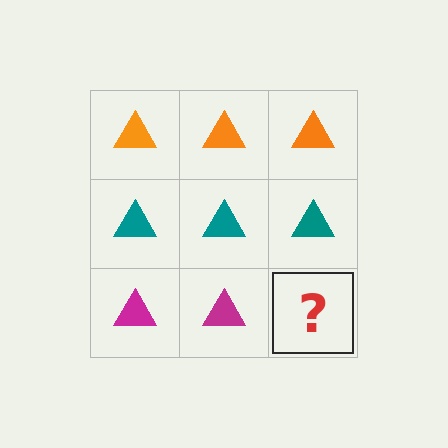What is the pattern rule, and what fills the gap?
The rule is that each row has a consistent color. The gap should be filled with a magenta triangle.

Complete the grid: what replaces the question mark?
The question mark should be replaced with a magenta triangle.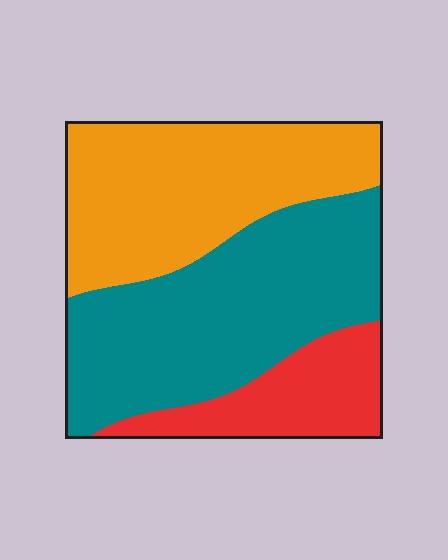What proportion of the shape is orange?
Orange takes up about three eighths (3/8) of the shape.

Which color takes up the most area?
Teal, at roughly 45%.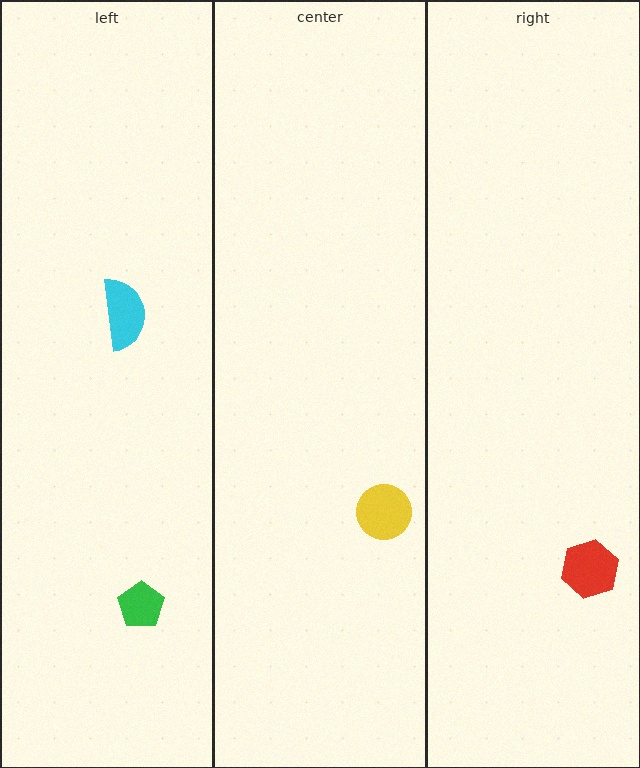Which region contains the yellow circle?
The center region.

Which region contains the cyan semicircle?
The left region.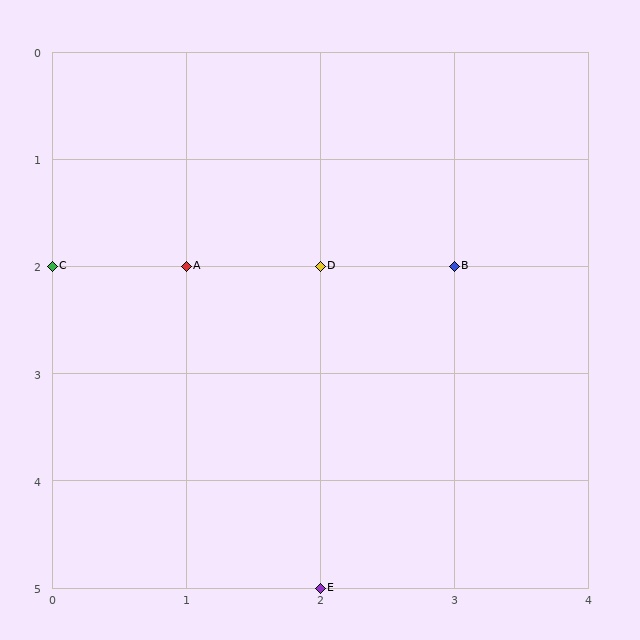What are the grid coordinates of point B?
Point B is at grid coordinates (3, 2).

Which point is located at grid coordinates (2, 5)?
Point E is at (2, 5).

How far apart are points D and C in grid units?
Points D and C are 2 columns apart.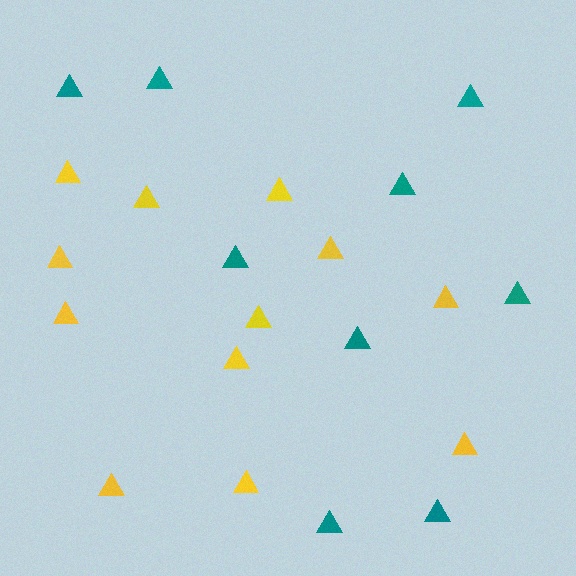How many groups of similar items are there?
There are 2 groups: one group of teal triangles (9) and one group of yellow triangles (12).